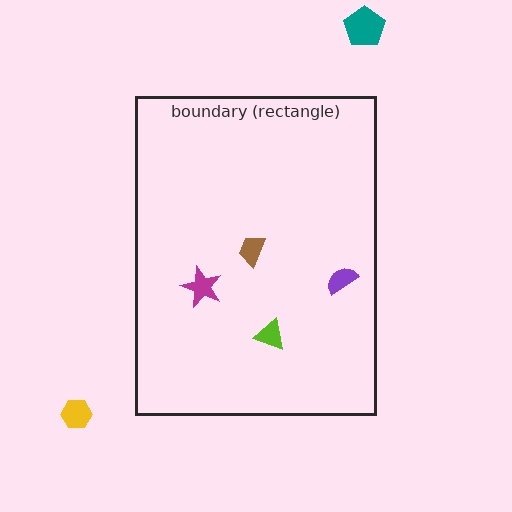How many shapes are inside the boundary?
4 inside, 2 outside.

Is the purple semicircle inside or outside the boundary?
Inside.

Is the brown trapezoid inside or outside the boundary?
Inside.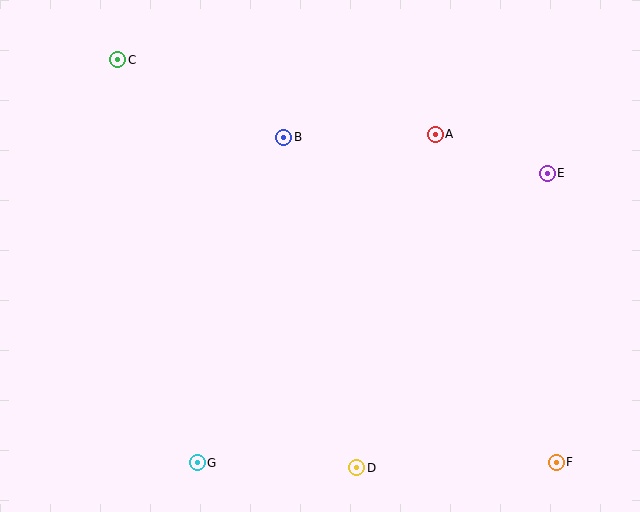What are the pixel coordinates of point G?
Point G is at (197, 463).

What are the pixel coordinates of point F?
Point F is at (556, 462).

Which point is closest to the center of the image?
Point B at (284, 137) is closest to the center.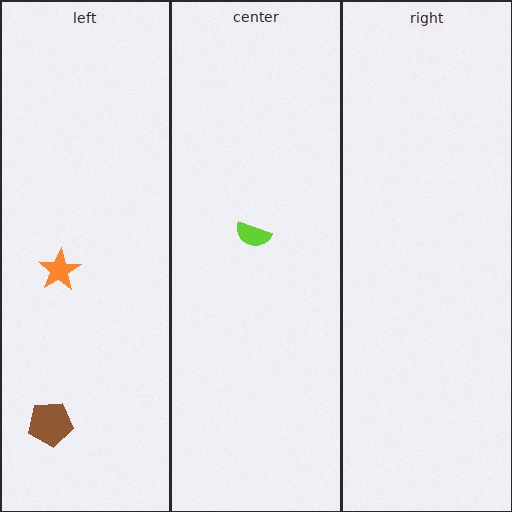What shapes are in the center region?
The lime semicircle.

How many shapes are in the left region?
2.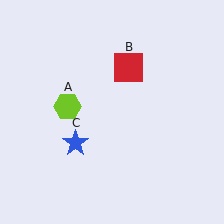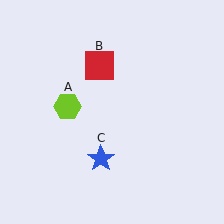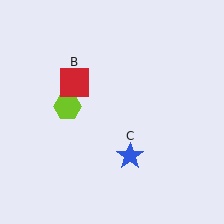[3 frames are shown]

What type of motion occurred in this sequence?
The red square (object B), blue star (object C) rotated counterclockwise around the center of the scene.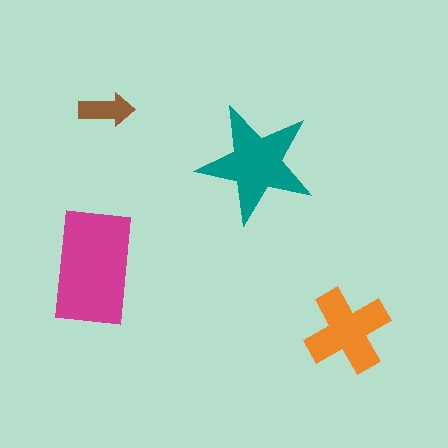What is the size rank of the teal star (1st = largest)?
2nd.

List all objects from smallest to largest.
The brown arrow, the orange cross, the teal star, the magenta rectangle.